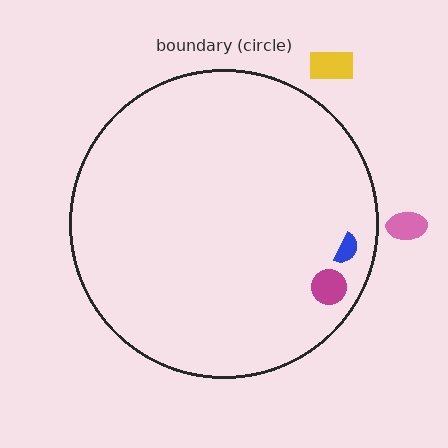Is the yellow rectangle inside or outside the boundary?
Outside.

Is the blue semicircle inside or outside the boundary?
Inside.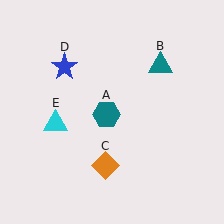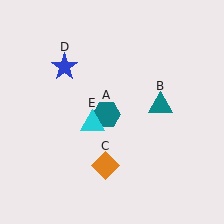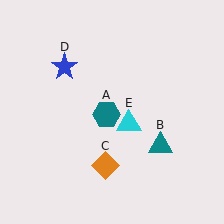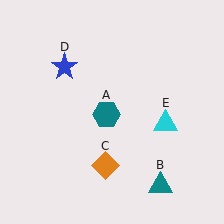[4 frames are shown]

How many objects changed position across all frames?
2 objects changed position: teal triangle (object B), cyan triangle (object E).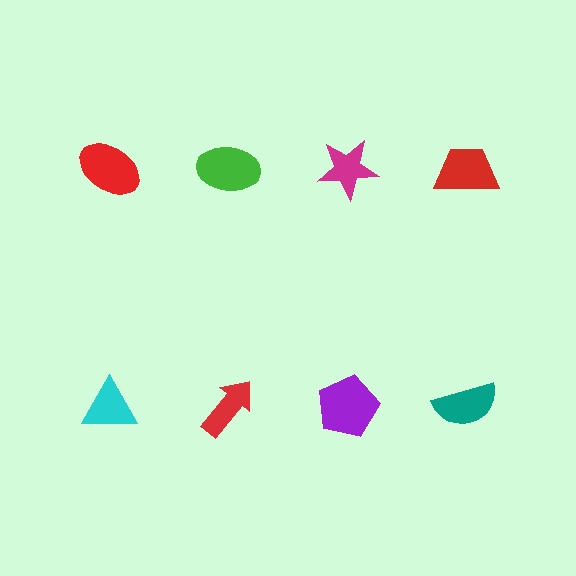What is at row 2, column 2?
A red arrow.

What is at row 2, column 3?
A purple pentagon.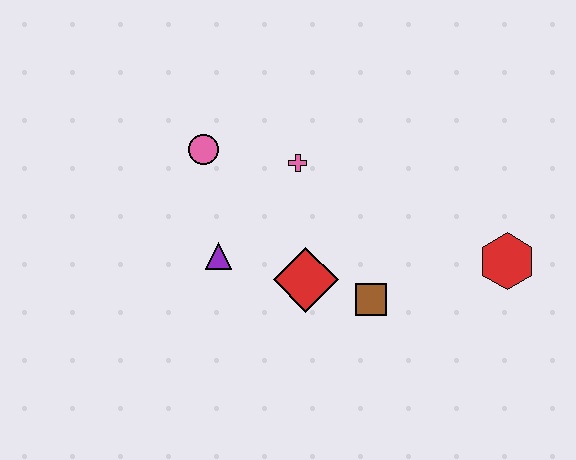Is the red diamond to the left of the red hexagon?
Yes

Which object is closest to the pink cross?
The pink circle is closest to the pink cross.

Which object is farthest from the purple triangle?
The red hexagon is farthest from the purple triangle.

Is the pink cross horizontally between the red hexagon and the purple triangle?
Yes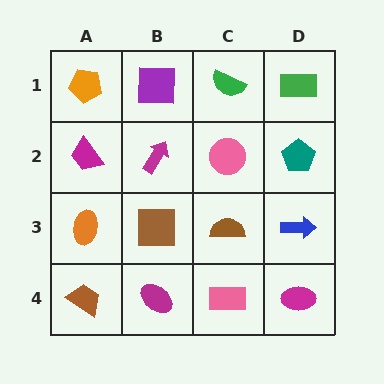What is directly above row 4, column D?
A blue arrow.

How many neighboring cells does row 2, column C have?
4.